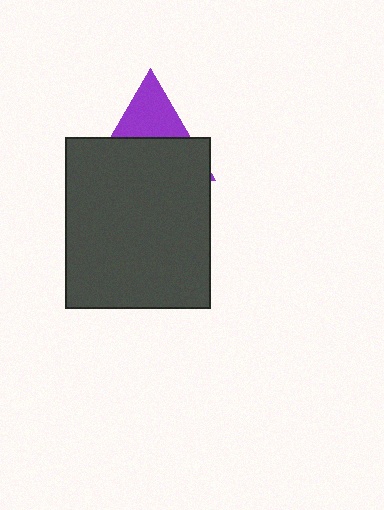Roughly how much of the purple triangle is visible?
A small part of it is visible (roughly 38%).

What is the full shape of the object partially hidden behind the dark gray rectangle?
The partially hidden object is a purple triangle.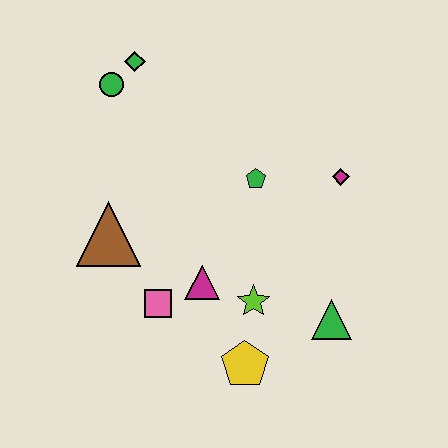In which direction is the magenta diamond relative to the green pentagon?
The magenta diamond is to the right of the green pentagon.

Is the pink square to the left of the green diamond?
No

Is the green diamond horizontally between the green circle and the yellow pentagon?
Yes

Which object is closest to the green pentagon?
The magenta diamond is closest to the green pentagon.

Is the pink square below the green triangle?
No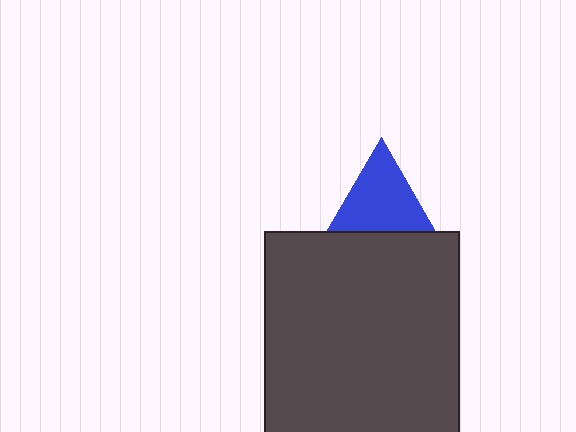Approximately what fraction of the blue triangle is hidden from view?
Roughly 34% of the blue triangle is hidden behind the dark gray rectangle.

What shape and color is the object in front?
The object in front is a dark gray rectangle.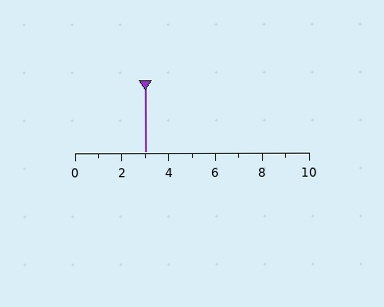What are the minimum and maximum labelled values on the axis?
The axis runs from 0 to 10.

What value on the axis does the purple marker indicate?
The marker indicates approximately 3.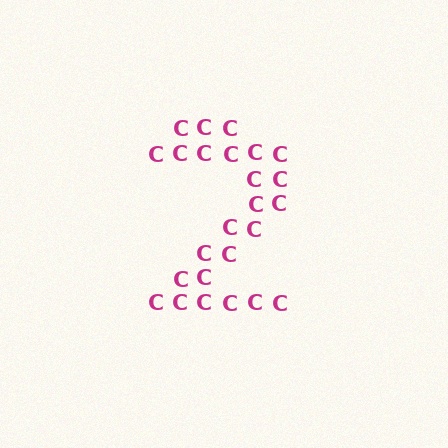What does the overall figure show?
The overall figure shows the digit 2.